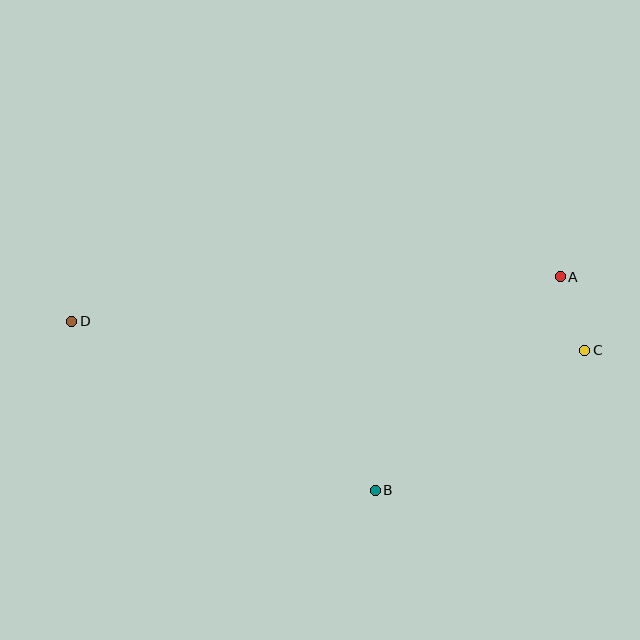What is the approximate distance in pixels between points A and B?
The distance between A and B is approximately 282 pixels.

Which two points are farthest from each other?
Points C and D are farthest from each other.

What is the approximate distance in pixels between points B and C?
The distance between B and C is approximately 252 pixels.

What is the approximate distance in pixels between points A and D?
The distance between A and D is approximately 490 pixels.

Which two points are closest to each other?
Points A and C are closest to each other.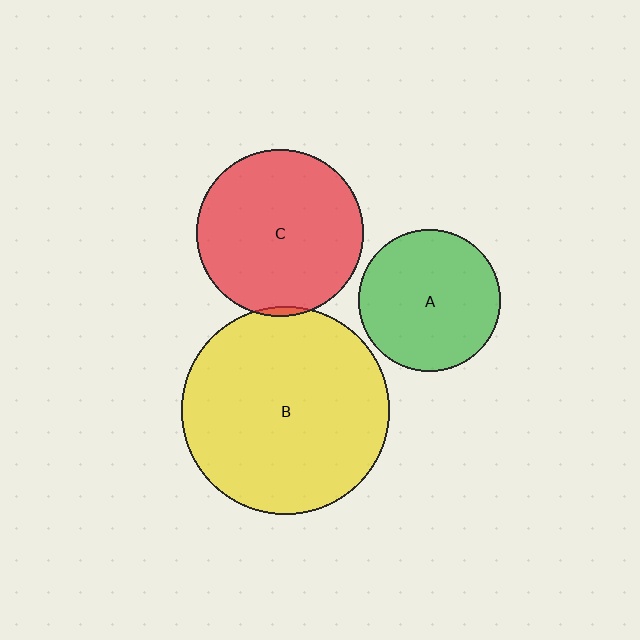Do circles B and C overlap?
Yes.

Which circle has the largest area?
Circle B (yellow).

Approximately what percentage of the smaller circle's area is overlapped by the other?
Approximately 5%.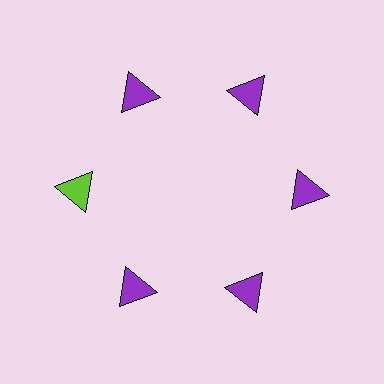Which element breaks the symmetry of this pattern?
The lime triangle at roughly the 9 o'clock position breaks the symmetry. All other shapes are purple triangles.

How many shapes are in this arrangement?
There are 6 shapes arranged in a ring pattern.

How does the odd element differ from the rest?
It has a different color: lime instead of purple.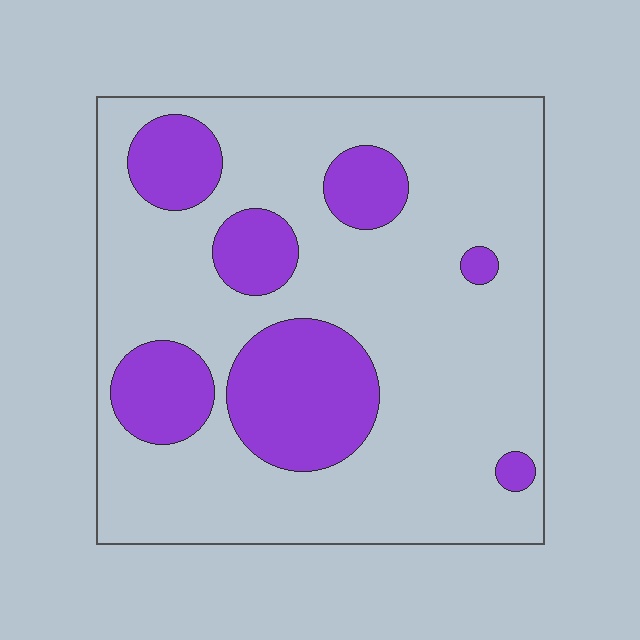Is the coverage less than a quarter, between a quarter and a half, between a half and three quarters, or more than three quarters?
Less than a quarter.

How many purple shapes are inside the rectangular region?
7.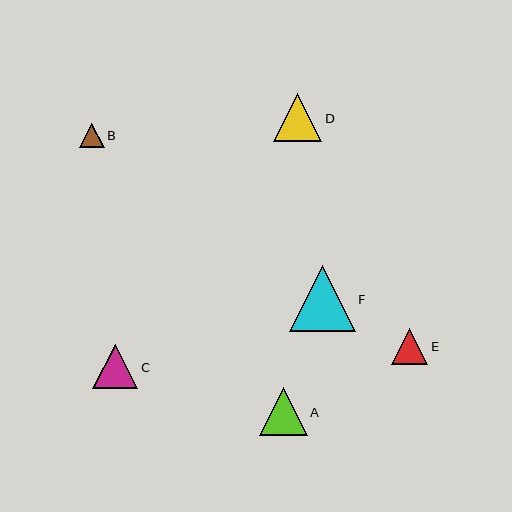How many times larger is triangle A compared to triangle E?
Triangle A is approximately 1.3 times the size of triangle E.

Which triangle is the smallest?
Triangle B is the smallest with a size of approximately 25 pixels.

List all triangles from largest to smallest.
From largest to smallest: F, D, A, C, E, B.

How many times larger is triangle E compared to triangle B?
Triangle E is approximately 1.5 times the size of triangle B.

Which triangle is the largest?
Triangle F is the largest with a size of approximately 66 pixels.